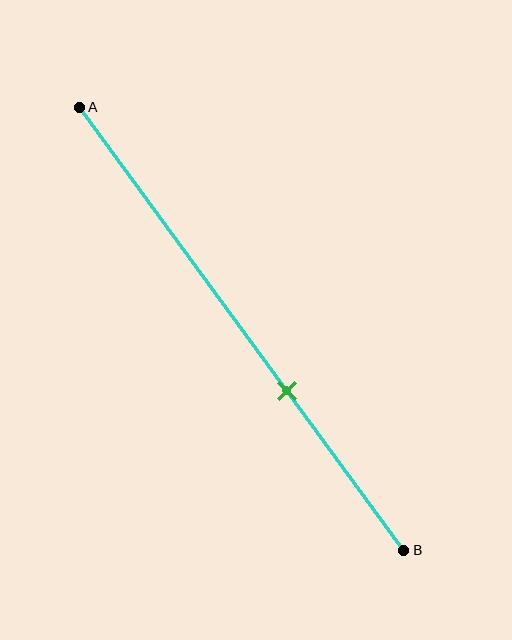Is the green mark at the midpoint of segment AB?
No, the mark is at about 65% from A, not at the 50% midpoint.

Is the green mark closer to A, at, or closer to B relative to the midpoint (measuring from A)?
The green mark is closer to point B than the midpoint of segment AB.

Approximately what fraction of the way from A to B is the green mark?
The green mark is approximately 65% of the way from A to B.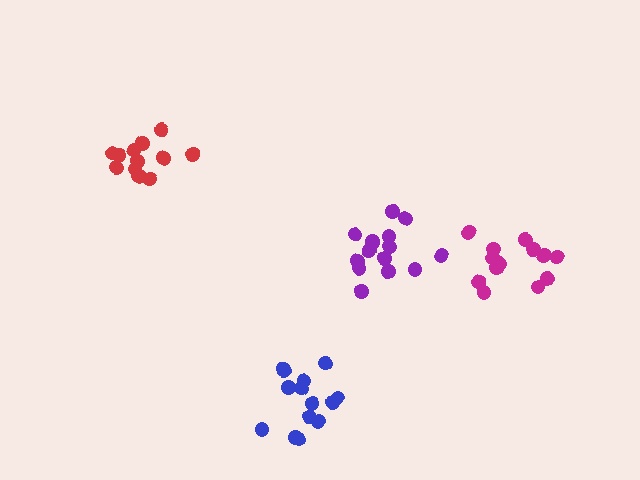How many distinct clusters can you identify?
There are 4 distinct clusters.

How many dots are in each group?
Group 1: 16 dots, Group 2: 12 dots, Group 3: 14 dots, Group 4: 14 dots (56 total).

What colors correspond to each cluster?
The clusters are colored: purple, red, blue, magenta.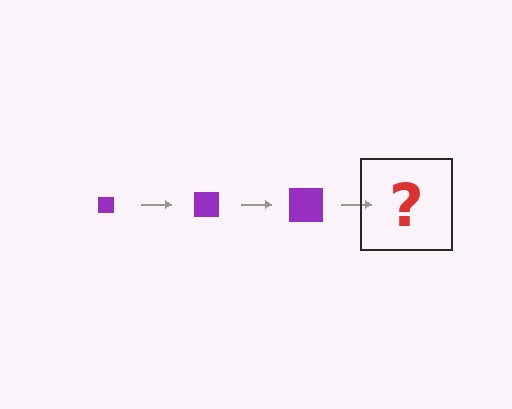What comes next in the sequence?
The next element should be a purple square, larger than the previous one.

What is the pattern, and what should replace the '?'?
The pattern is that the square gets progressively larger each step. The '?' should be a purple square, larger than the previous one.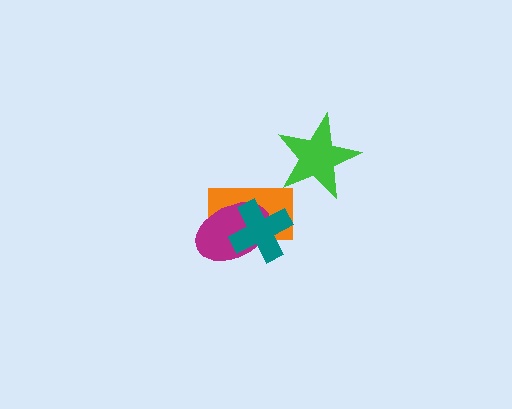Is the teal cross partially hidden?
No, no other shape covers it.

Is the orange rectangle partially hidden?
Yes, it is partially covered by another shape.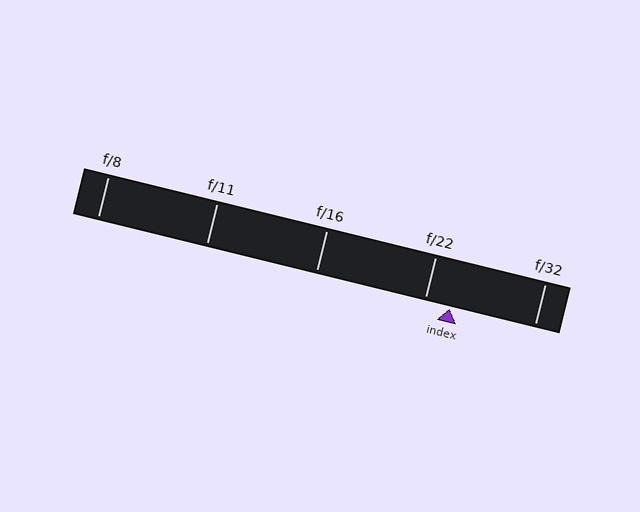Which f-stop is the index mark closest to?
The index mark is closest to f/22.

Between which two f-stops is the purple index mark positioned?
The index mark is between f/22 and f/32.